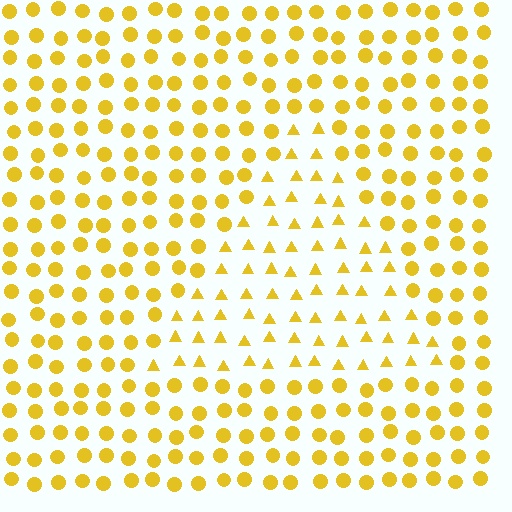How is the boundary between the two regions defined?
The boundary is defined by a change in element shape: triangles inside vs. circles outside. All elements share the same color and spacing.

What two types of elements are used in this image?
The image uses triangles inside the triangle region and circles outside it.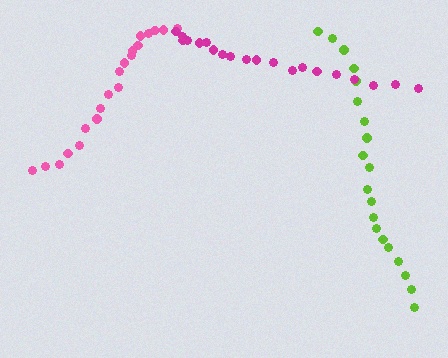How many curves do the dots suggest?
There are 3 distinct paths.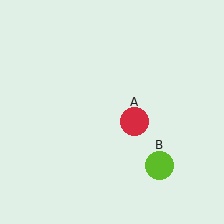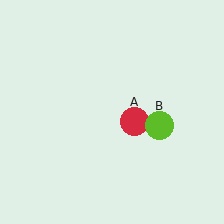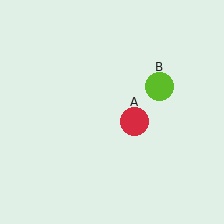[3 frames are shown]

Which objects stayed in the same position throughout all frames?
Red circle (object A) remained stationary.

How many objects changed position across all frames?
1 object changed position: lime circle (object B).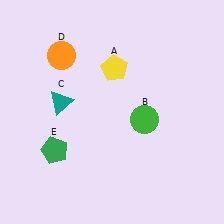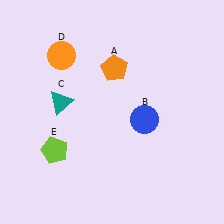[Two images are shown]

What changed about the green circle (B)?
In Image 1, B is green. In Image 2, it changed to blue.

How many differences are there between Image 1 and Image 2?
There are 3 differences between the two images.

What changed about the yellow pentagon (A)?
In Image 1, A is yellow. In Image 2, it changed to orange.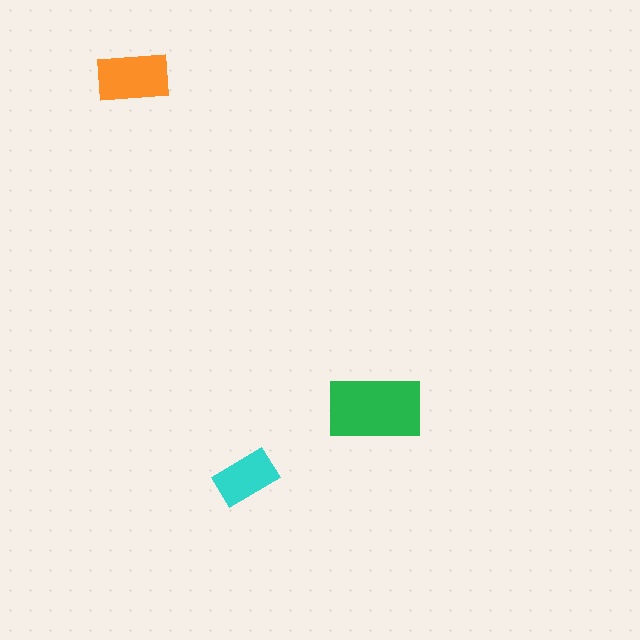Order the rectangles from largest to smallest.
the green one, the orange one, the cyan one.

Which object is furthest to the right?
The green rectangle is rightmost.